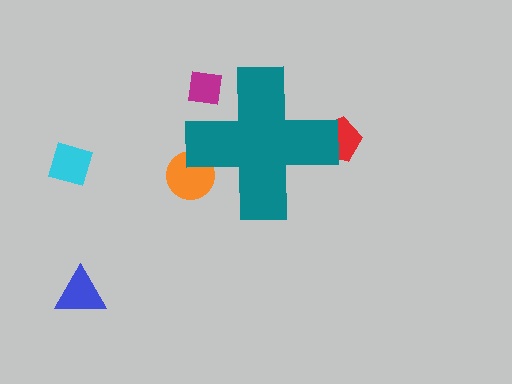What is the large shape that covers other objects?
A teal cross.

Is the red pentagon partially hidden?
Yes, the red pentagon is partially hidden behind the teal cross.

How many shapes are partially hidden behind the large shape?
3 shapes are partially hidden.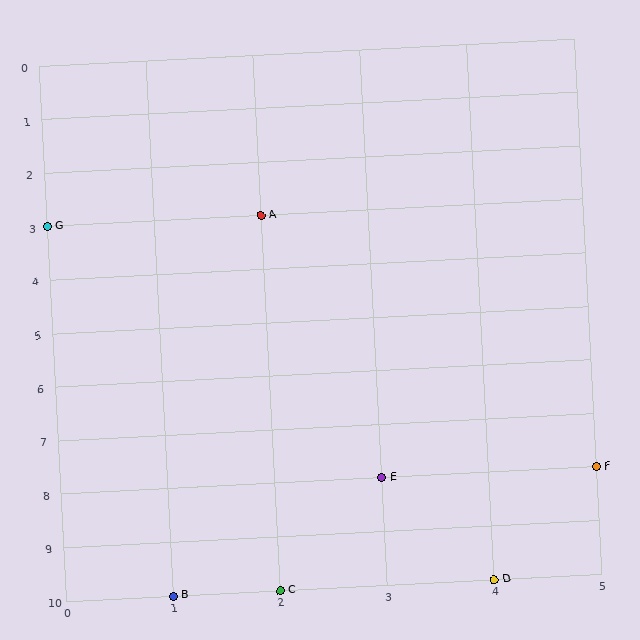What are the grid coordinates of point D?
Point D is at grid coordinates (4, 10).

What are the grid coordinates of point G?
Point G is at grid coordinates (0, 3).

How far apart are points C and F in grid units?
Points C and F are 3 columns and 2 rows apart (about 3.6 grid units diagonally).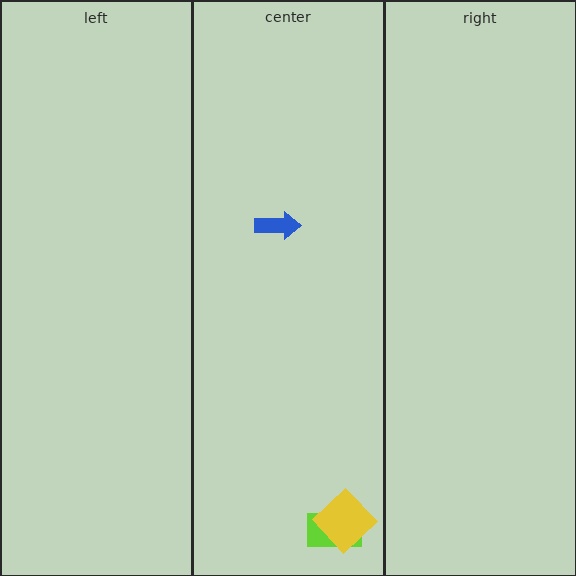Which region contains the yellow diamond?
The center region.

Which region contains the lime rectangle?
The center region.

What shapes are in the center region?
The lime rectangle, the yellow diamond, the blue arrow.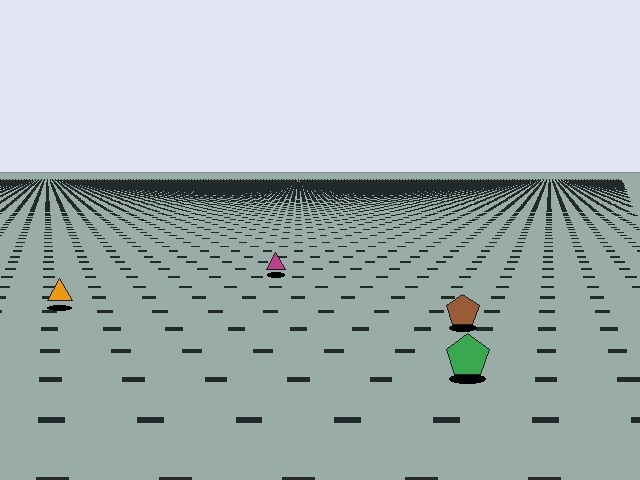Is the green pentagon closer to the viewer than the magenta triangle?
Yes. The green pentagon is closer — you can tell from the texture gradient: the ground texture is coarser near it.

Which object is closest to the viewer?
The green pentagon is closest. The texture marks near it are larger and more spread out.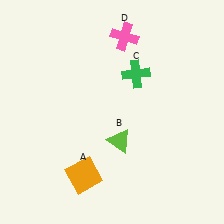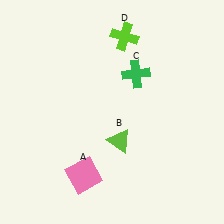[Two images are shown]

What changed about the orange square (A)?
In Image 1, A is orange. In Image 2, it changed to pink.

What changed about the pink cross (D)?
In Image 1, D is pink. In Image 2, it changed to lime.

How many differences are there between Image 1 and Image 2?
There are 2 differences between the two images.